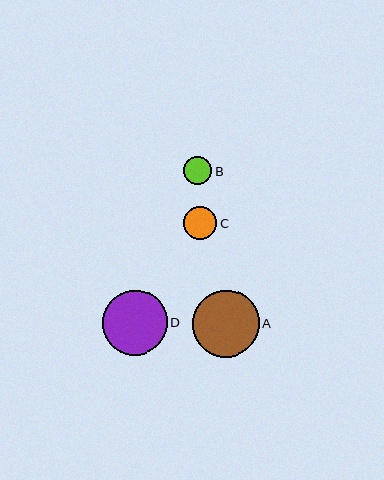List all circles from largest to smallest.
From largest to smallest: A, D, C, B.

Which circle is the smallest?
Circle B is the smallest with a size of approximately 28 pixels.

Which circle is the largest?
Circle A is the largest with a size of approximately 66 pixels.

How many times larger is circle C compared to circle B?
Circle C is approximately 1.2 times the size of circle B.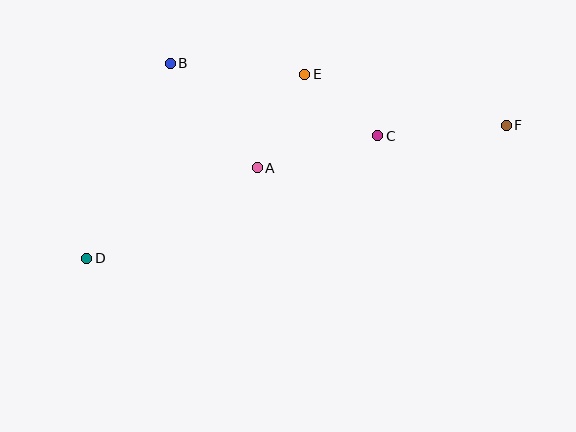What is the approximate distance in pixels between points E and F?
The distance between E and F is approximately 208 pixels.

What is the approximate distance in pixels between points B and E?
The distance between B and E is approximately 135 pixels.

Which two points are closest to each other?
Points C and E are closest to each other.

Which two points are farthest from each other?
Points D and F are farthest from each other.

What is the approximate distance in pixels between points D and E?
The distance between D and E is approximately 285 pixels.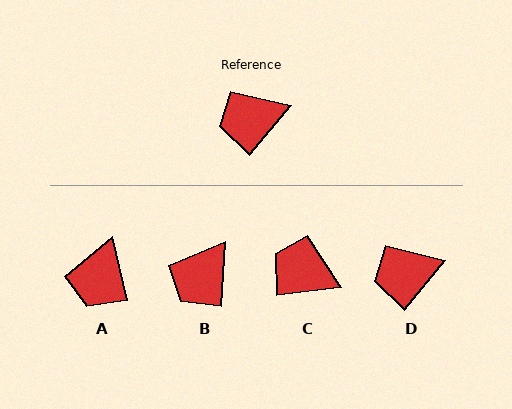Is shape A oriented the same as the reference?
No, it is off by about 53 degrees.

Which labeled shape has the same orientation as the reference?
D.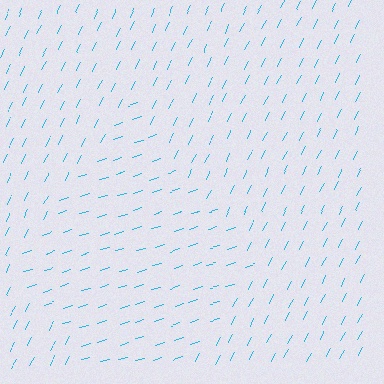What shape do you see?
I see a diamond.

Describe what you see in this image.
The image is filled with small cyan line segments. A diamond region in the image has lines oriented differently from the surrounding lines, creating a visible texture boundary.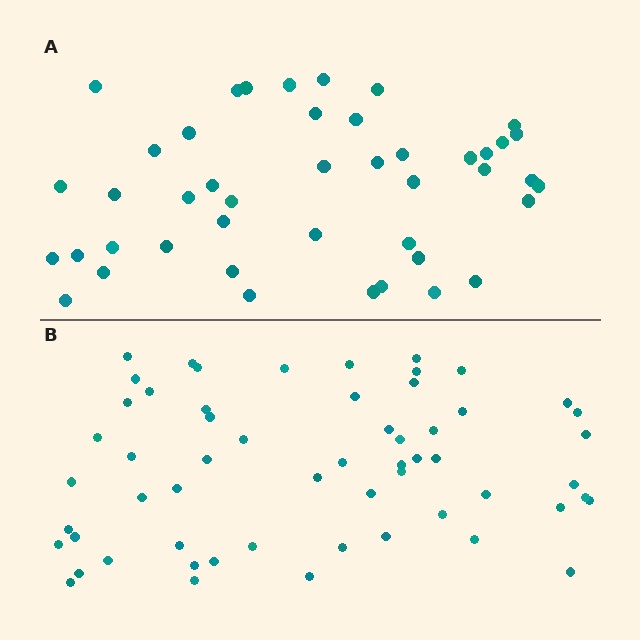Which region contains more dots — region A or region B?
Region B (the bottom region) has more dots.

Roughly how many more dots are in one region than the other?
Region B has approximately 15 more dots than region A.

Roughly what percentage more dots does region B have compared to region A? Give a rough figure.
About 30% more.